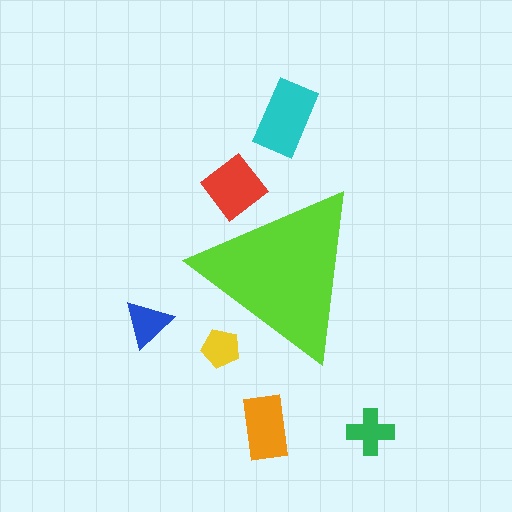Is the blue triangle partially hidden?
No, the blue triangle is fully visible.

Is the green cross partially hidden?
No, the green cross is fully visible.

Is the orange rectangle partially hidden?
No, the orange rectangle is fully visible.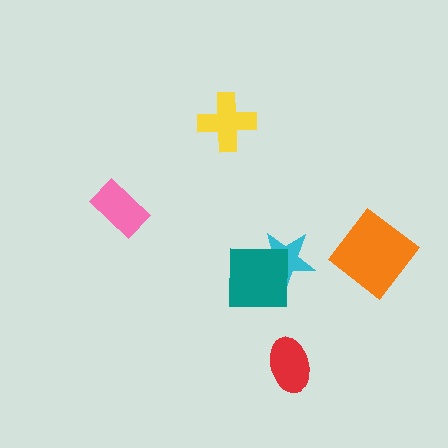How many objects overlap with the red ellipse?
0 objects overlap with the red ellipse.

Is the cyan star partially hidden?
Yes, it is partially covered by another shape.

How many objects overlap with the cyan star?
1 object overlaps with the cyan star.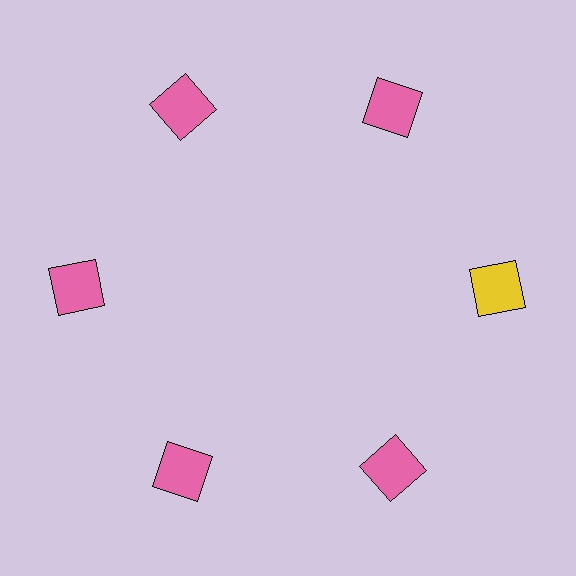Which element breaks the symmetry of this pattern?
The yellow square at roughly the 3 o'clock position breaks the symmetry. All other shapes are pink squares.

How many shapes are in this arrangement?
There are 6 shapes arranged in a ring pattern.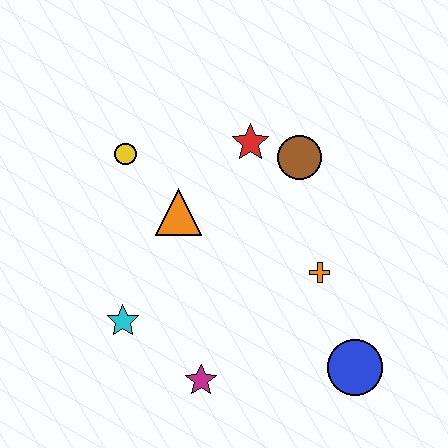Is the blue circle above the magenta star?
Yes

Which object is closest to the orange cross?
The blue circle is closest to the orange cross.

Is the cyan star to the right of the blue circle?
No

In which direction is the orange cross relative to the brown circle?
The orange cross is below the brown circle.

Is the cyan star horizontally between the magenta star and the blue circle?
No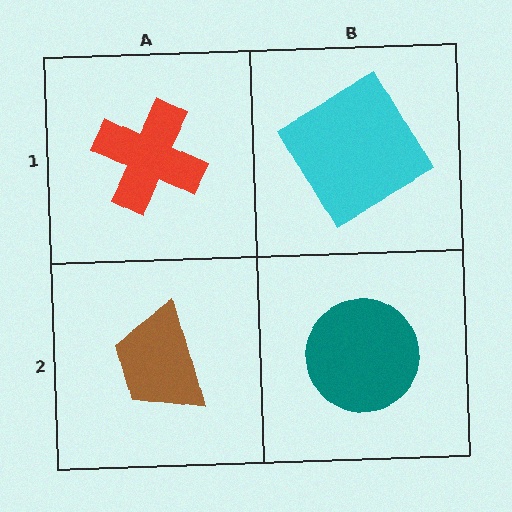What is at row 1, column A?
A red cross.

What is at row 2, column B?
A teal circle.